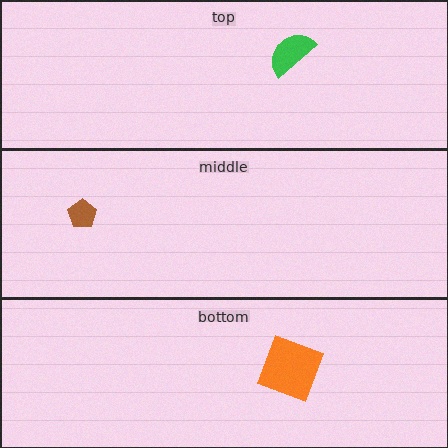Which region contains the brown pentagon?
The middle region.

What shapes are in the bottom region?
The orange square.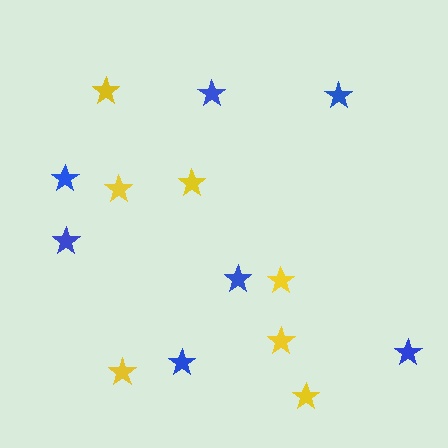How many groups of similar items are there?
There are 2 groups: one group of blue stars (7) and one group of yellow stars (7).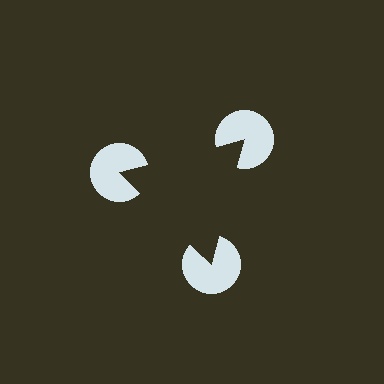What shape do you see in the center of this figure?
An illusory triangle — its edges are inferred from the aligned wedge cuts in the pac-man discs, not physically drawn.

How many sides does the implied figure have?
3 sides.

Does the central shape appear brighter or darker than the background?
It typically appears slightly darker than the background, even though no actual brightness change is drawn.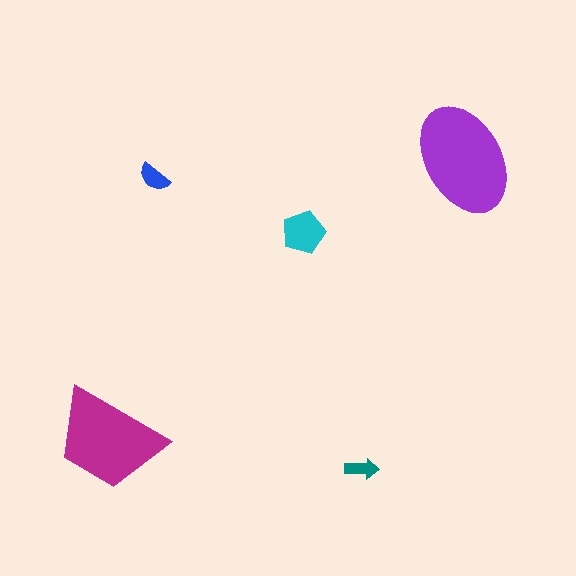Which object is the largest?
The purple ellipse.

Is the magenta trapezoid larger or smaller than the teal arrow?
Larger.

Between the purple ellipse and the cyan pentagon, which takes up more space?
The purple ellipse.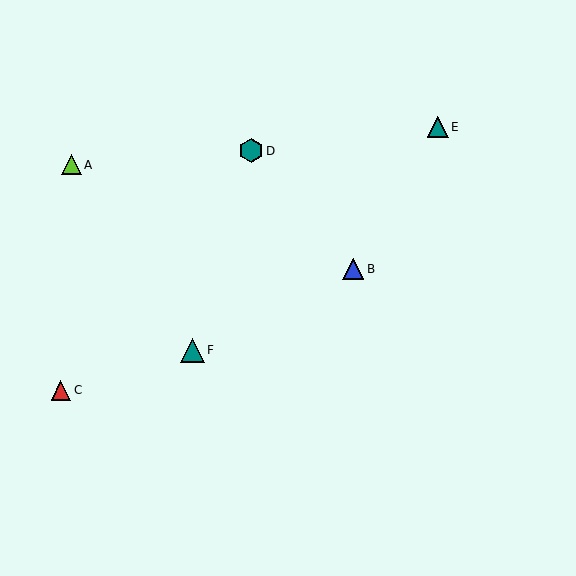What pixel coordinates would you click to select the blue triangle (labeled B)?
Click at (353, 269) to select the blue triangle B.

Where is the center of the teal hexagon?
The center of the teal hexagon is at (251, 151).